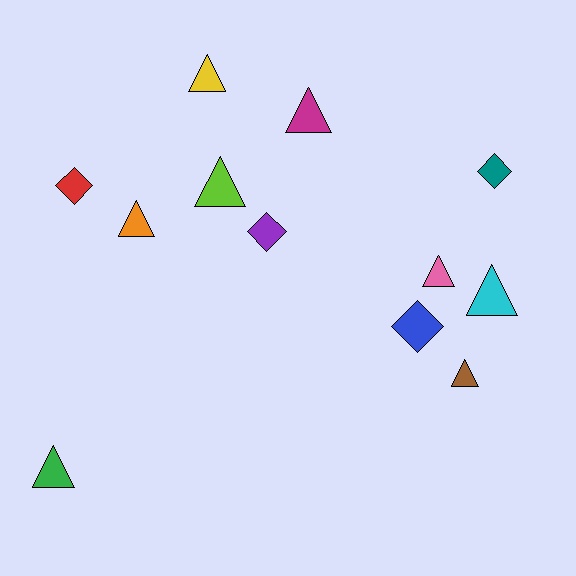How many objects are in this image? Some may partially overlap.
There are 12 objects.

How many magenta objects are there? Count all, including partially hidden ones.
There is 1 magenta object.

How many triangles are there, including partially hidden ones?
There are 8 triangles.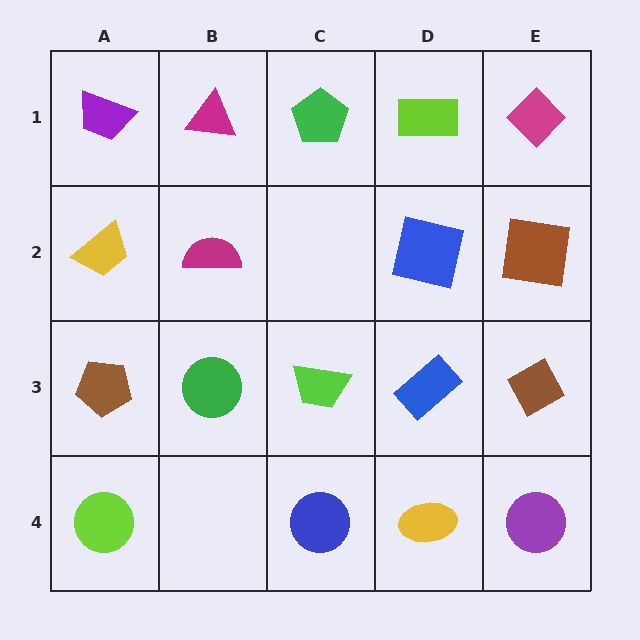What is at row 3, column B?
A green circle.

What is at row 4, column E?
A purple circle.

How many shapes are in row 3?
5 shapes.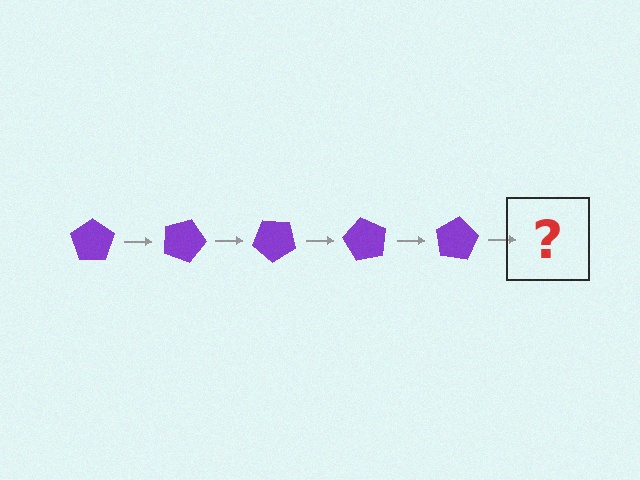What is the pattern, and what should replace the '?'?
The pattern is that the pentagon rotates 20 degrees each step. The '?' should be a purple pentagon rotated 100 degrees.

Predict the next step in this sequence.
The next step is a purple pentagon rotated 100 degrees.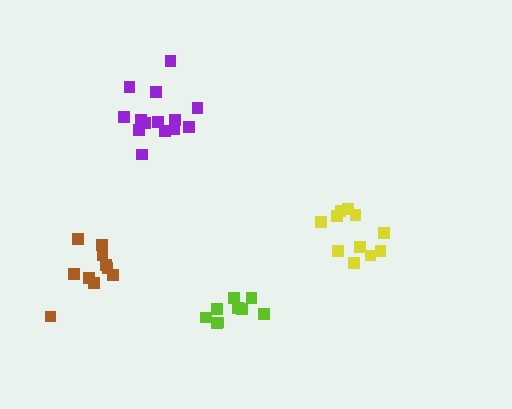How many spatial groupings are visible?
There are 4 spatial groupings.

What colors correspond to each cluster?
The clusters are colored: lime, purple, yellow, brown.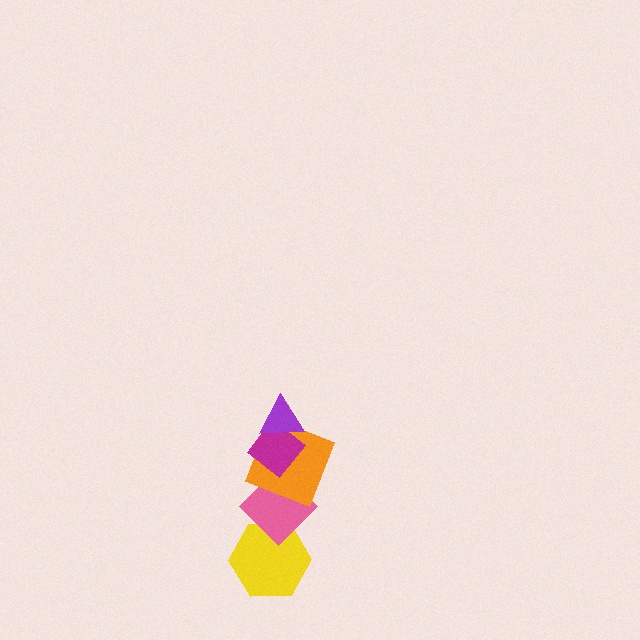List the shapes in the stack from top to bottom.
From top to bottom: the purple triangle, the magenta diamond, the orange square, the pink diamond, the yellow hexagon.